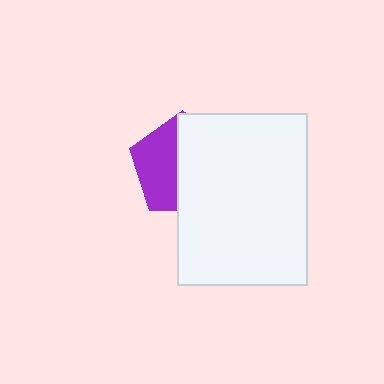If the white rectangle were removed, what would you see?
You would see the complete purple pentagon.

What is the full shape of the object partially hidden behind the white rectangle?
The partially hidden object is a purple pentagon.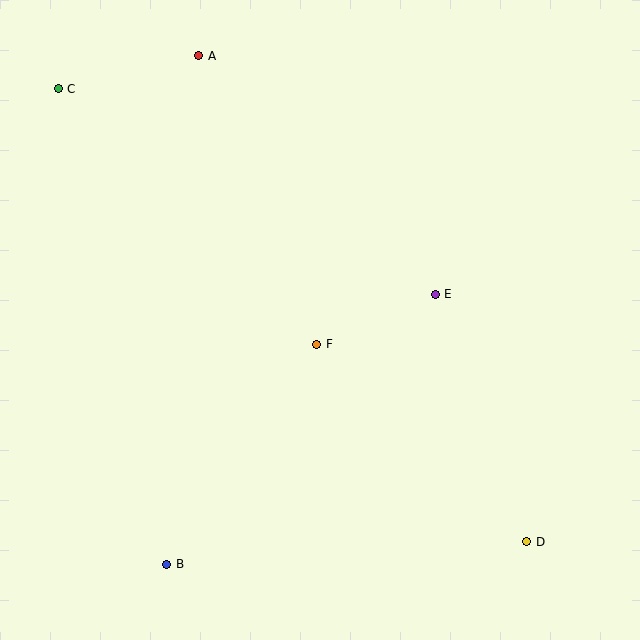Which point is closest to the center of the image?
Point F at (317, 344) is closest to the center.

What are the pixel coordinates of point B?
Point B is at (167, 564).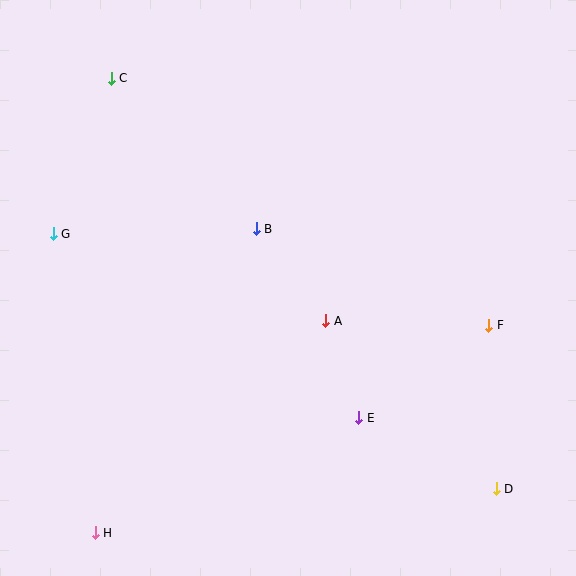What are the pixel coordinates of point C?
Point C is at (111, 78).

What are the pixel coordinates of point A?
Point A is at (326, 321).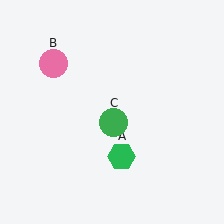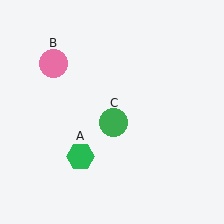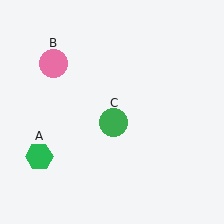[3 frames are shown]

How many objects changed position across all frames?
1 object changed position: green hexagon (object A).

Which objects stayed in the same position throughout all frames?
Pink circle (object B) and green circle (object C) remained stationary.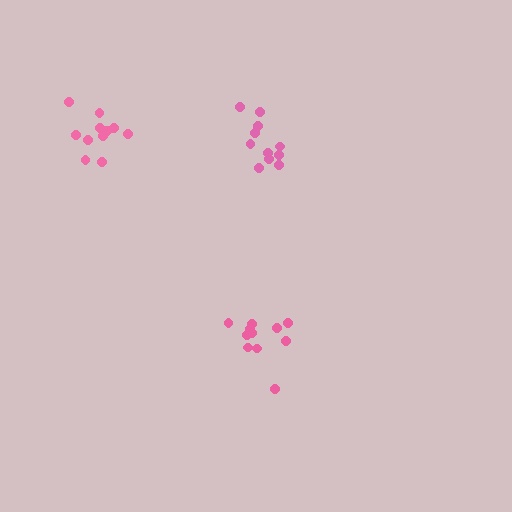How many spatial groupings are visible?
There are 3 spatial groupings.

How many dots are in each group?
Group 1: 11 dots, Group 2: 11 dots, Group 3: 11 dots (33 total).